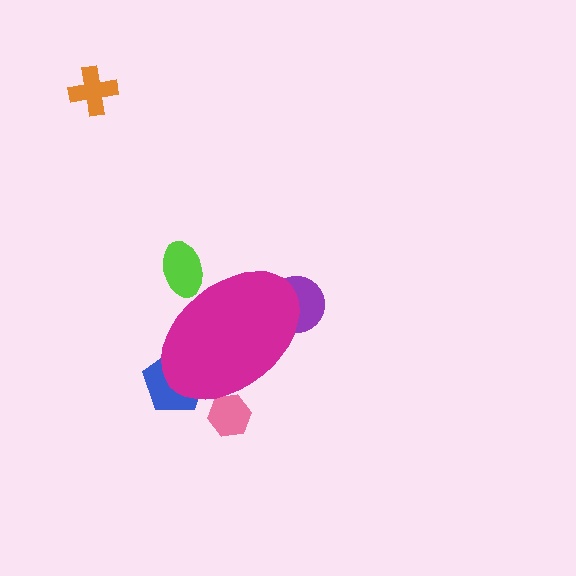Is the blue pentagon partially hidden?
Yes, the blue pentagon is partially hidden behind the magenta ellipse.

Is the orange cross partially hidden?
No, the orange cross is fully visible.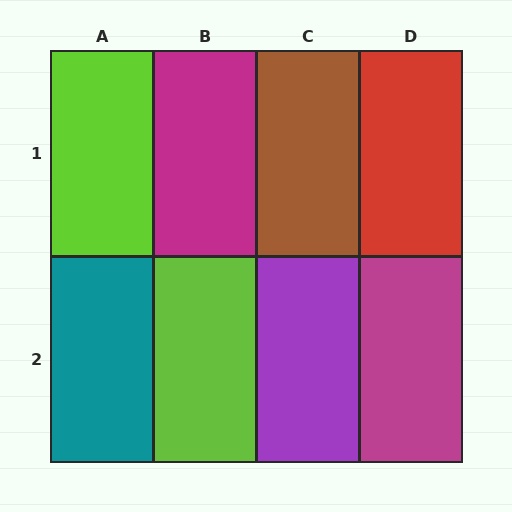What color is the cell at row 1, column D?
Red.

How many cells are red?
1 cell is red.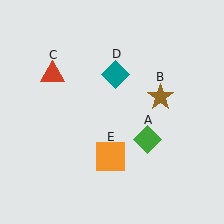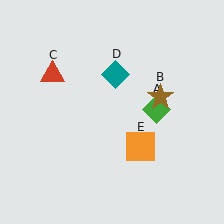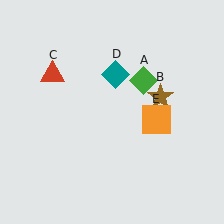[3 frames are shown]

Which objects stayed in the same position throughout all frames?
Brown star (object B) and red triangle (object C) and teal diamond (object D) remained stationary.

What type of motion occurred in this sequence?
The green diamond (object A), orange square (object E) rotated counterclockwise around the center of the scene.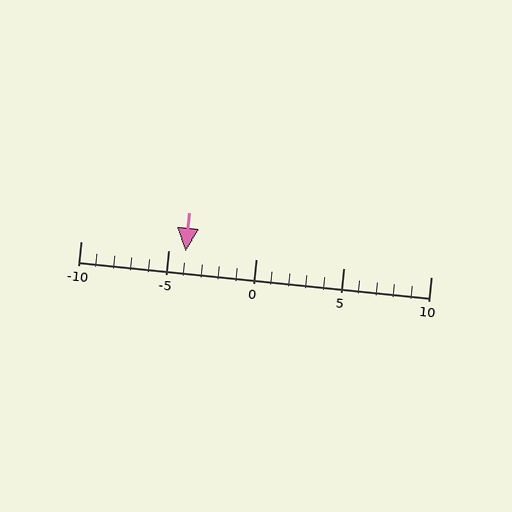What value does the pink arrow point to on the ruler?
The pink arrow points to approximately -4.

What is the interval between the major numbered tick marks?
The major tick marks are spaced 5 units apart.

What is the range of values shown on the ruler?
The ruler shows values from -10 to 10.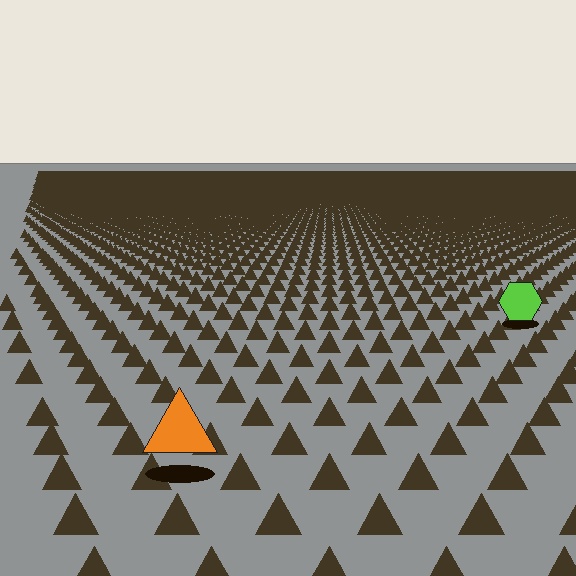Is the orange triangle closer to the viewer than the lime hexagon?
Yes. The orange triangle is closer — you can tell from the texture gradient: the ground texture is coarser near it.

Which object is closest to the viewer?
The orange triangle is closest. The texture marks near it are larger and more spread out.